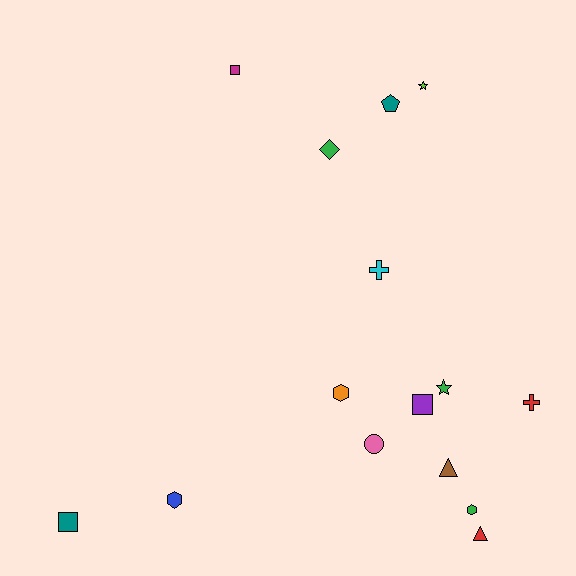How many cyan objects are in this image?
There is 1 cyan object.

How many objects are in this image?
There are 15 objects.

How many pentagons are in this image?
There is 1 pentagon.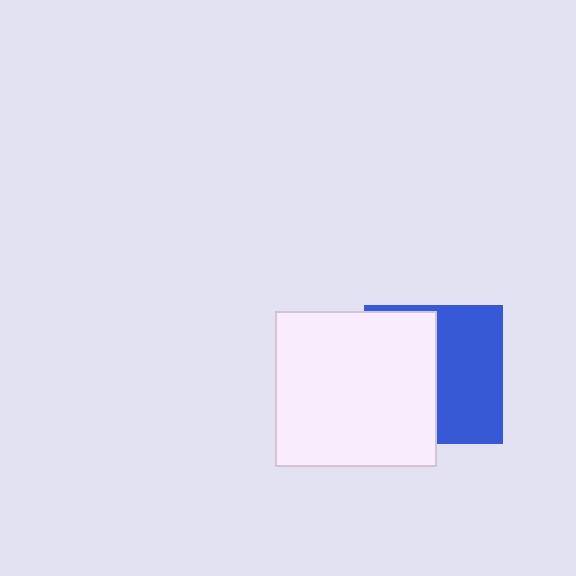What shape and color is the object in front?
The object in front is a white rectangle.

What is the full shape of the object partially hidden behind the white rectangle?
The partially hidden object is a blue square.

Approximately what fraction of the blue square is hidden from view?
Roughly 51% of the blue square is hidden behind the white rectangle.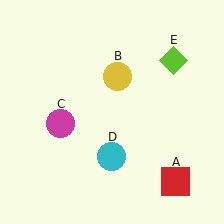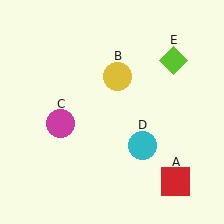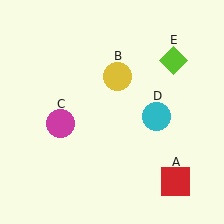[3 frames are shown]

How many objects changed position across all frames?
1 object changed position: cyan circle (object D).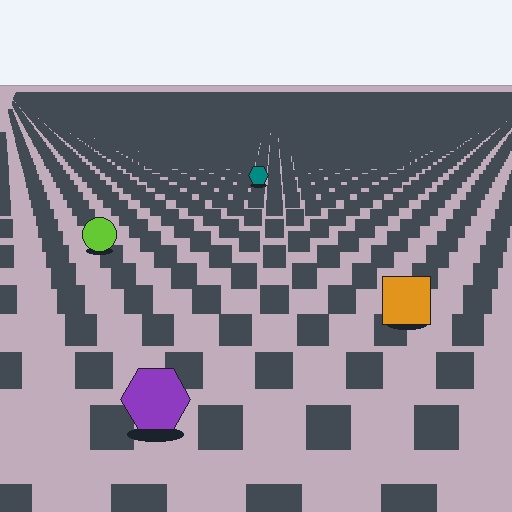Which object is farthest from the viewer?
The teal hexagon is farthest from the viewer. It appears smaller and the ground texture around it is denser.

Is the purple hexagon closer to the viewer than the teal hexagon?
Yes. The purple hexagon is closer — you can tell from the texture gradient: the ground texture is coarser near it.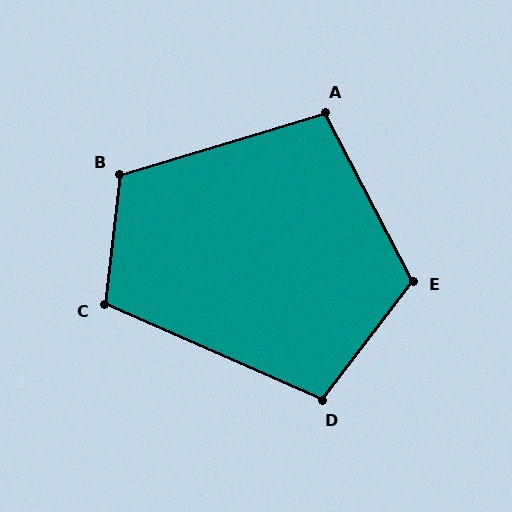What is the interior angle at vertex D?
Approximately 104 degrees (obtuse).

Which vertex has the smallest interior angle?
A, at approximately 101 degrees.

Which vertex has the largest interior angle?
E, at approximately 115 degrees.